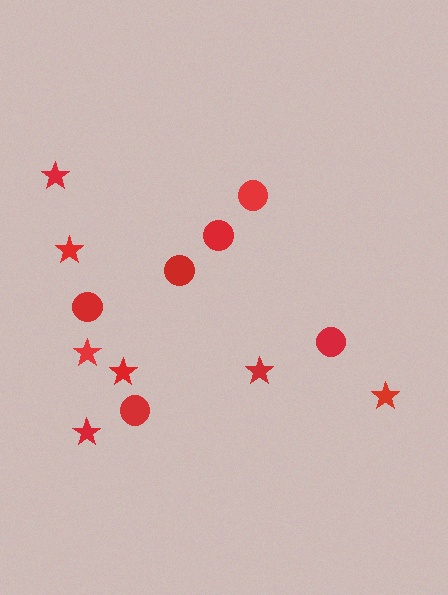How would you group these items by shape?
There are 2 groups: one group of stars (7) and one group of circles (6).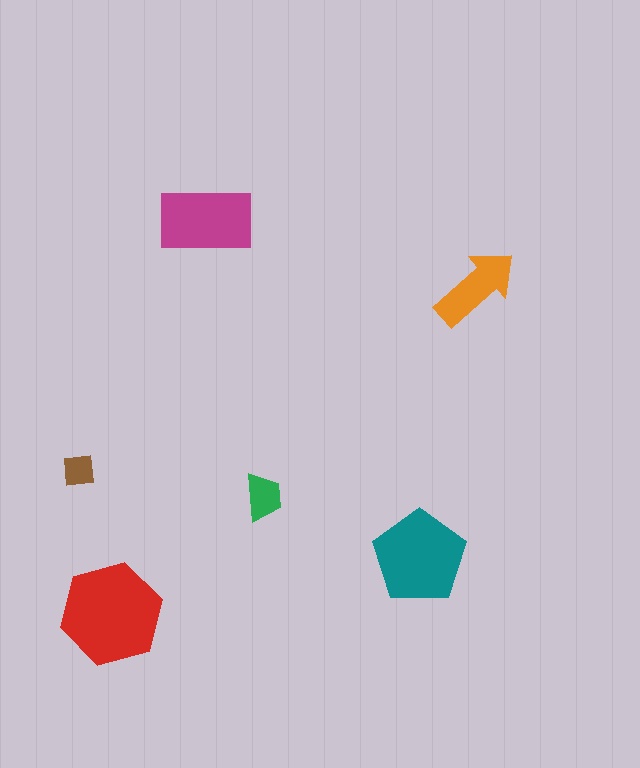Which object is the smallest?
The brown square.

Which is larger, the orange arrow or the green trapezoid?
The orange arrow.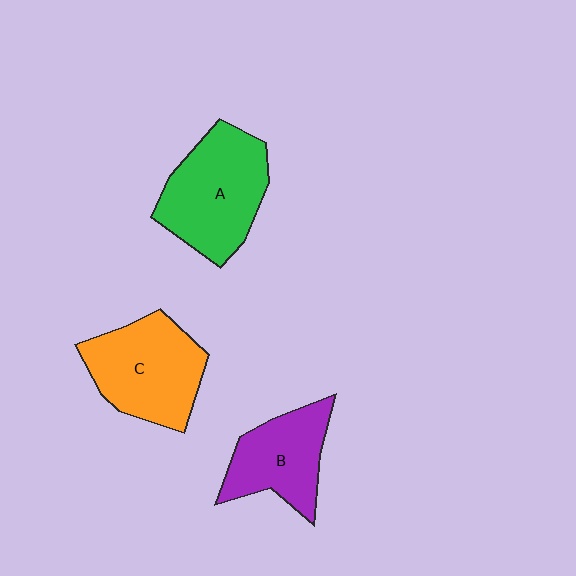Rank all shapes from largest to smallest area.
From largest to smallest: A (green), C (orange), B (purple).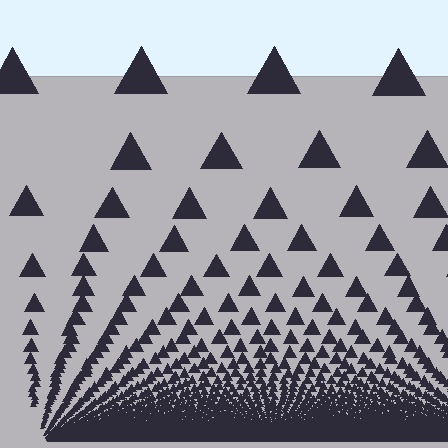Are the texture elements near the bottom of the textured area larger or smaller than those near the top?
Smaller. The gradient is inverted — elements near the bottom are smaller and denser.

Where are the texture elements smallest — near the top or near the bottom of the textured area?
Near the bottom.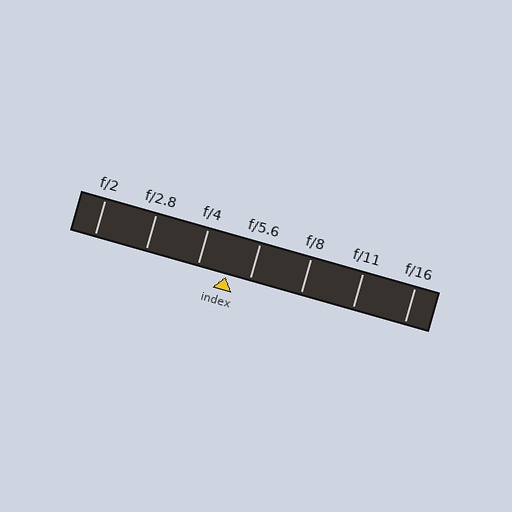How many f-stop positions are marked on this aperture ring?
There are 7 f-stop positions marked.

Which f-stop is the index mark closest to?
The index mark is closest to f/5.6.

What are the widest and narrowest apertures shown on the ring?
The widest aperture shown is f/2 and the narrowest is f/16.